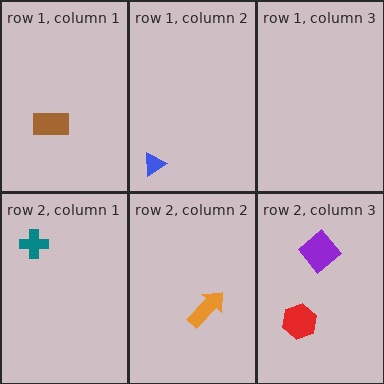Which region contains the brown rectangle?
The row 1, column 1 region.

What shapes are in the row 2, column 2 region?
The orange arrow.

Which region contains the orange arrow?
The row 2, column 2 region.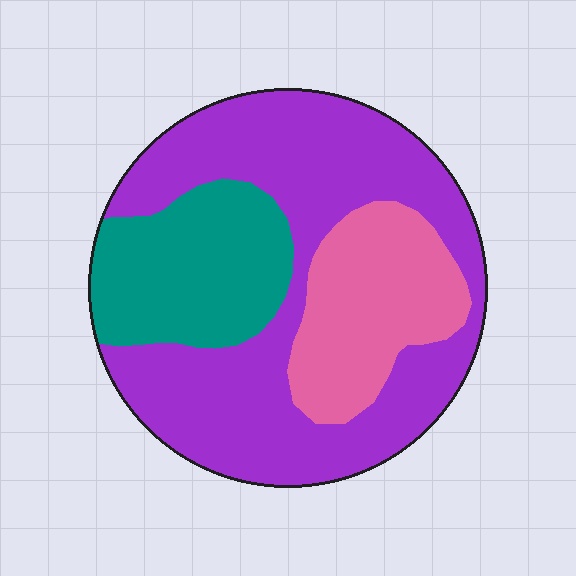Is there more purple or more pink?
Purple.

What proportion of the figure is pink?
Pink covers 21% of the figure.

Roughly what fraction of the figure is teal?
Teal covers roughly 20% of the figure.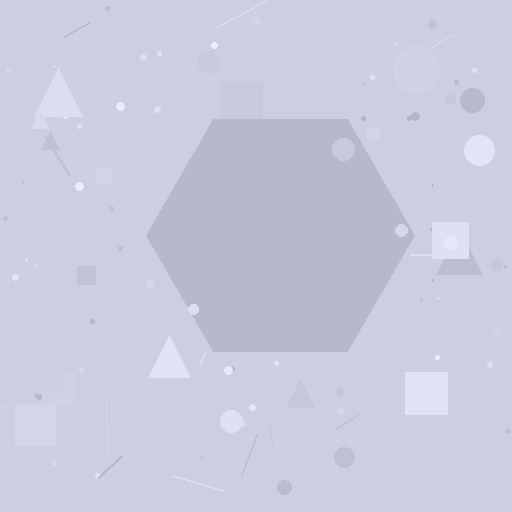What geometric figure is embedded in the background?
A hexagon is embedded in the background.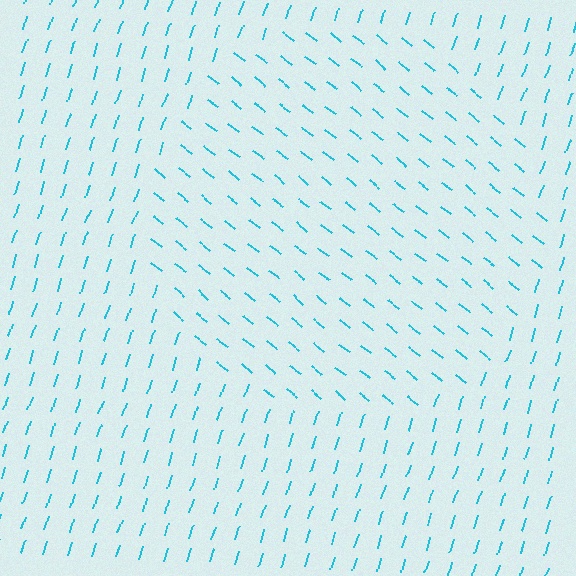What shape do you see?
I see a circle.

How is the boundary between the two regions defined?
The boundary is defined purely by a change in line orientation (approximately 70 degrees difference). All lines are the same color and thickness.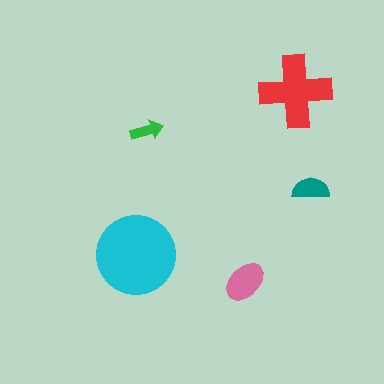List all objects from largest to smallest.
The cyan circle, the red cross, the pink ellipse, the teal semicircle, the green arrow.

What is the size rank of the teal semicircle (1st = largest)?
4th.